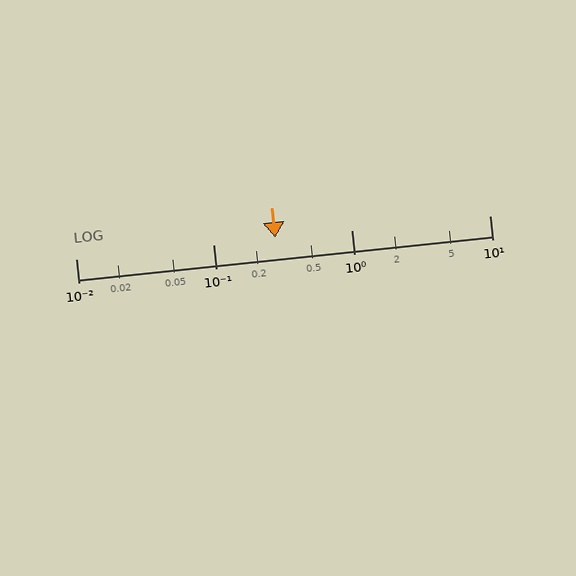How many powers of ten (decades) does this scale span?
The scale spans 3 decades, from 0.01 to 10.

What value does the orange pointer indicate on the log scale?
The pointer indicates approximately 0.28.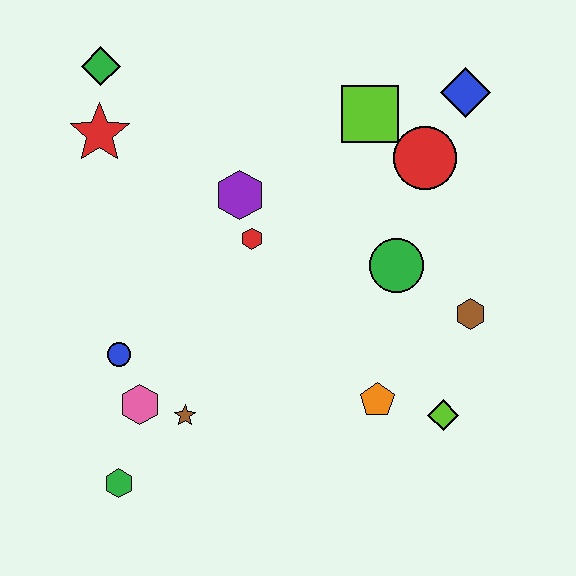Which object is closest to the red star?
The green diamond is closest to the red star.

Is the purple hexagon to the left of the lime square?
Yes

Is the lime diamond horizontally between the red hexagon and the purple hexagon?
No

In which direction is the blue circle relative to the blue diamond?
The blue circle is to the left of the blue diamond.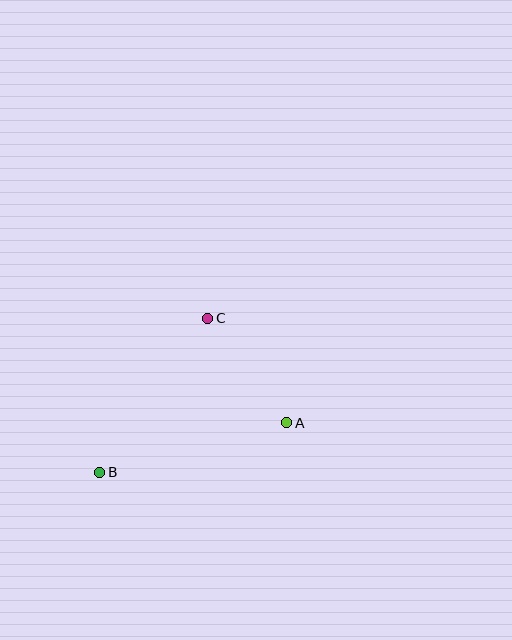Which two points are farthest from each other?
Points A and B are farthest from each other.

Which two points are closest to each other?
Points A and C are closest to each other.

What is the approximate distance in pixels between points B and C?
The distance between B and C is approximately 188 pixels.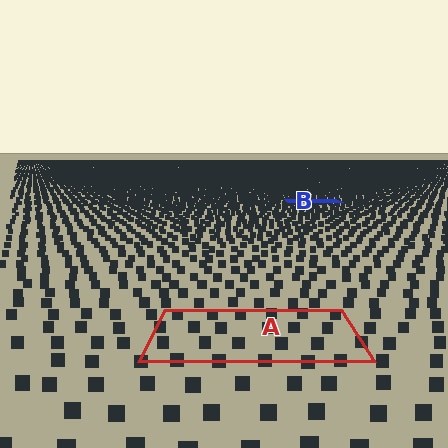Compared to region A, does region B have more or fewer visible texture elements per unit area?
Region B has more texture elements per unit area — they are packed more densely because it is farther away.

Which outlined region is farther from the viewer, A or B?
Region B is farther from the viewer — the texture elements inside it appear smaller and more densely packed.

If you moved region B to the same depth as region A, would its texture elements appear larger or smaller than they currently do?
They would appear larger. At a closer depth, the same texture elements are projected at a bigger on-screen size.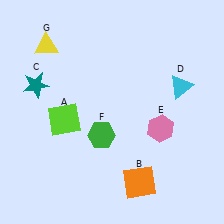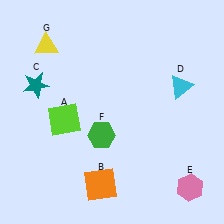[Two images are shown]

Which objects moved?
The objects that moved are: the orange square (B), the pink hexagon (E).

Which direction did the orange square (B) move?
The orange square (B) moved left.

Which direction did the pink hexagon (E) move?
The pink hexagon (E) moved down.